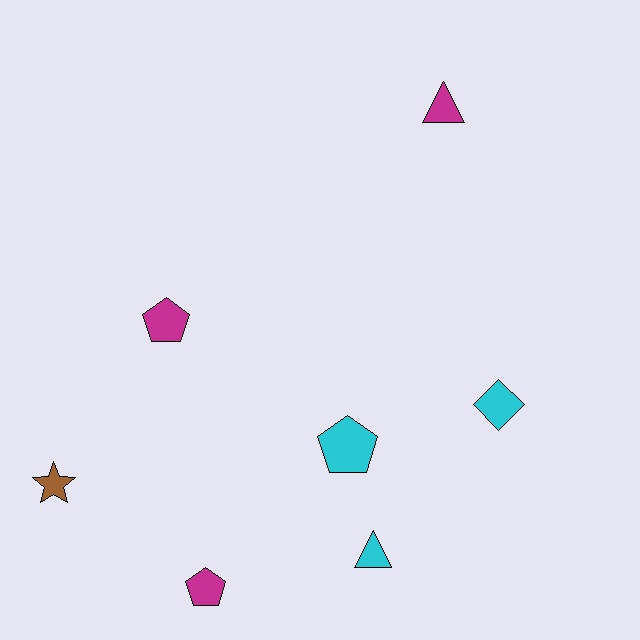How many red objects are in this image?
There are no red objects.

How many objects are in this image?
There are 7 objects.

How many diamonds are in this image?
There is 1 diamond.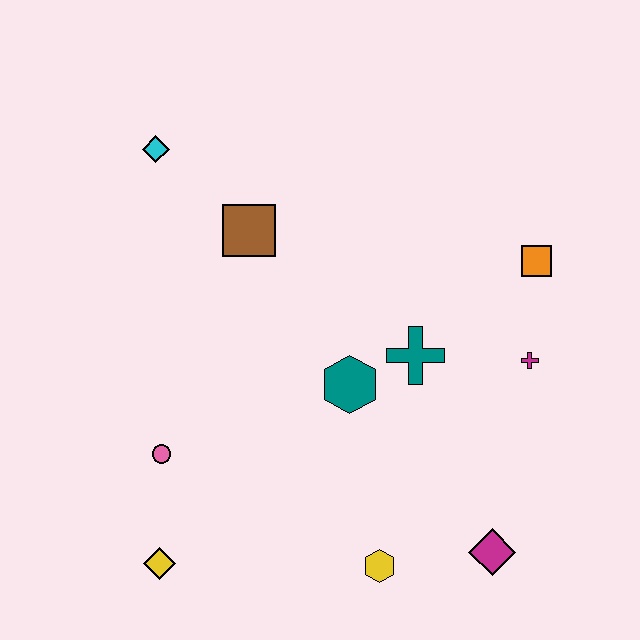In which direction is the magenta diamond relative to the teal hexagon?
The magenta diamond is below the teal hexagon.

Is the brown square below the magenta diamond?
No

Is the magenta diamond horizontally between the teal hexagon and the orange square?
Yes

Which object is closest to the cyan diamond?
The brown square is closest to the cyan diamond.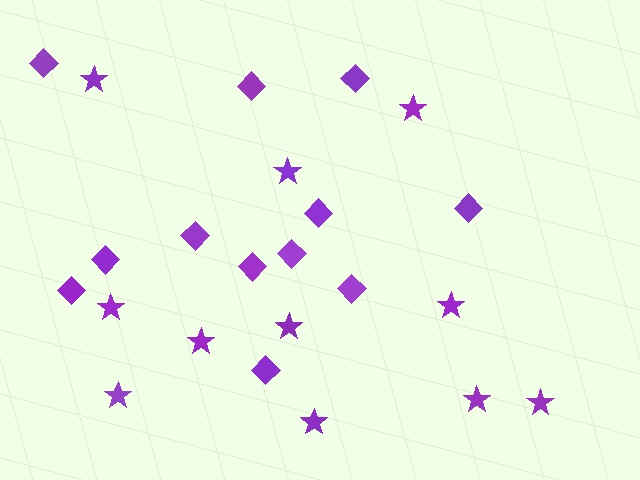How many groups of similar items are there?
There are 2 groups: one group of diamonds (12) and one group of stars (11).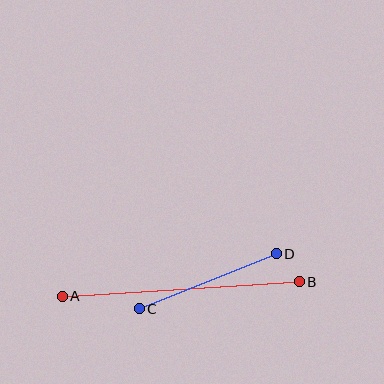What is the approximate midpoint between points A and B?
The midpoint is at approximately (181, 289) pixels.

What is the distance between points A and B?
The distance is approximately 237 pixels.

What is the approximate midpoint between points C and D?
The midpoint is at approximately (208, 281) pixels.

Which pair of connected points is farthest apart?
Points A and B are farthest apart.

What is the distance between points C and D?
The distance is approximately 148 pixels.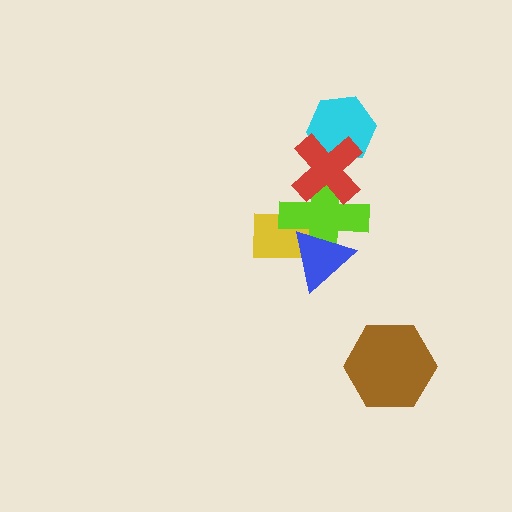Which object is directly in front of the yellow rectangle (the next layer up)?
The lime cross is directly in front of the yellow rectangle.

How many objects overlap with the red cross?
2 objects overlap with the red cross.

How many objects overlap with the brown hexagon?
0 objects overlap with the brown hexagon.